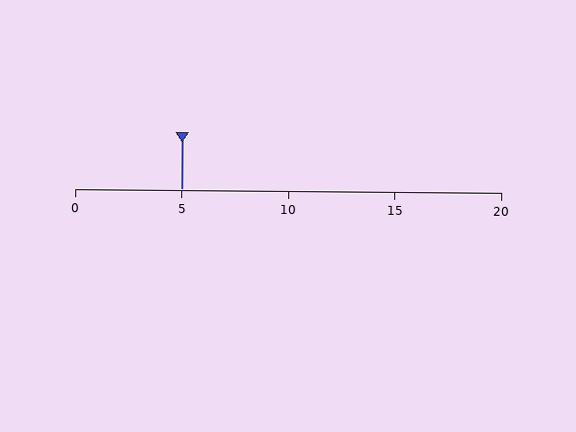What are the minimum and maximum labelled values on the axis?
The axis runs from 0 to 20.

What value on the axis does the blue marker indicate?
The marker indicates approximately 5.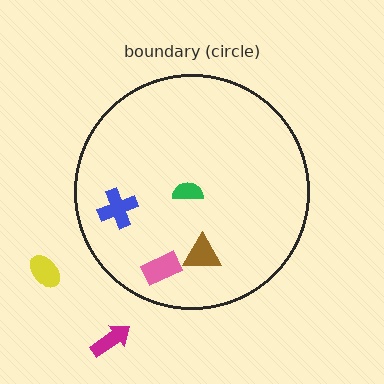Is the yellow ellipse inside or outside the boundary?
Outside.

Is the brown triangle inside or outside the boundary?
Inside.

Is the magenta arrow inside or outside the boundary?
Outside.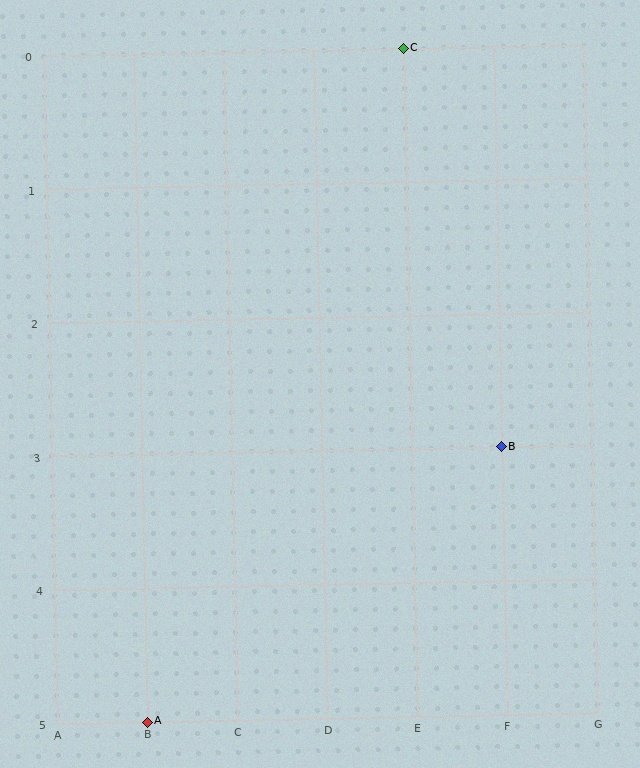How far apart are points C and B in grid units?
Points C and B are 1 column and 3 rows apart (about 3.2 grid units diagonally).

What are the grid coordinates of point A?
Point A is at grid coordinates (B, 5).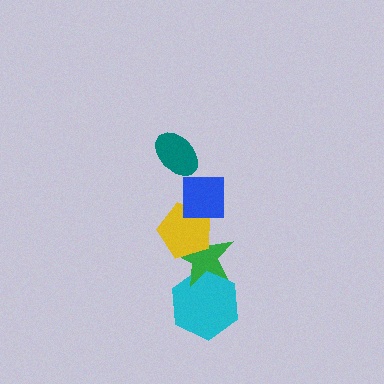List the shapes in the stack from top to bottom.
From top to bottom: the teal ellipse, the blue square, the yellow pentagon, the green star, the cyan hexagon.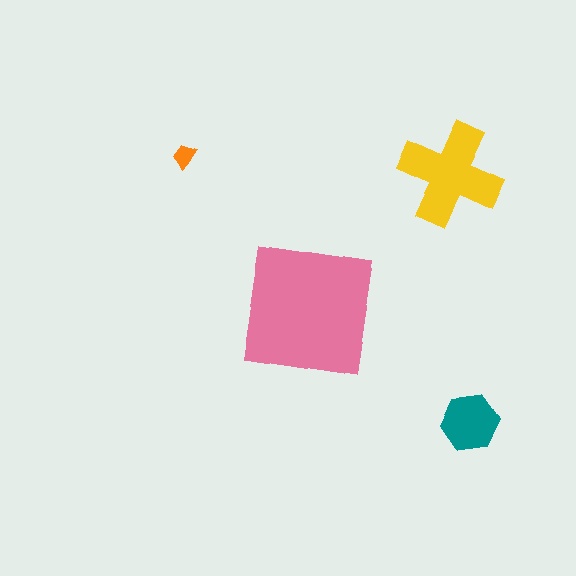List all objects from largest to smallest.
The pink square, the yellow cross, the teal hexagon, the orange trapezoid.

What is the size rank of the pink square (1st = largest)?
1st.